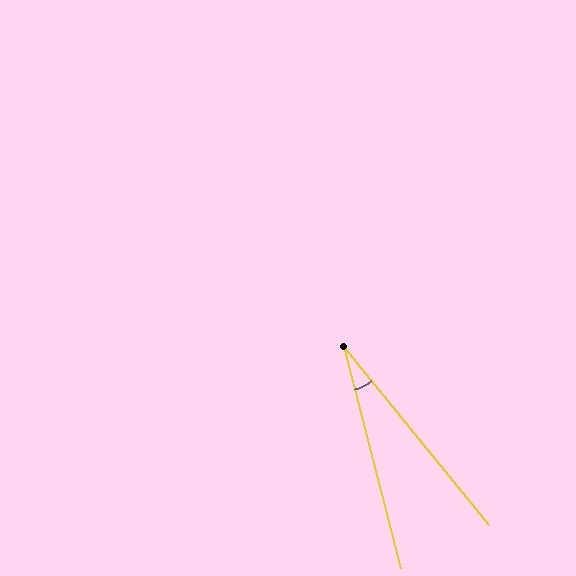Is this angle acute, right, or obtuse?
It is acute.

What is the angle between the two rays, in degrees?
Approximately 25 degrees.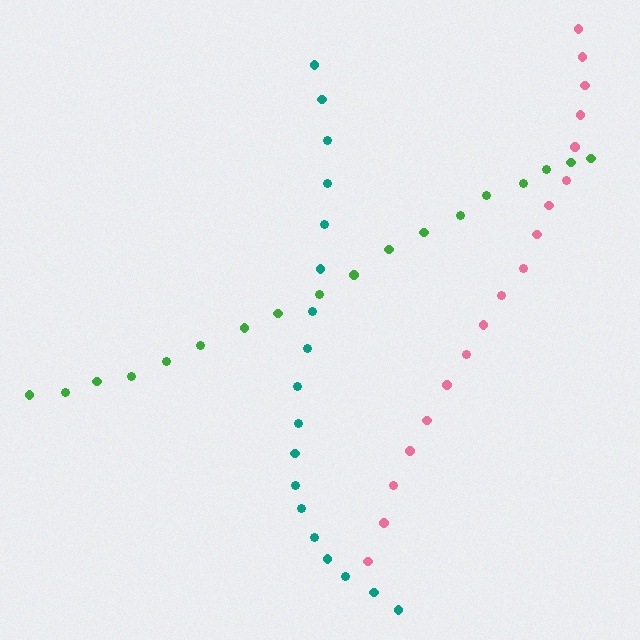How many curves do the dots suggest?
There are 3 distinct paths.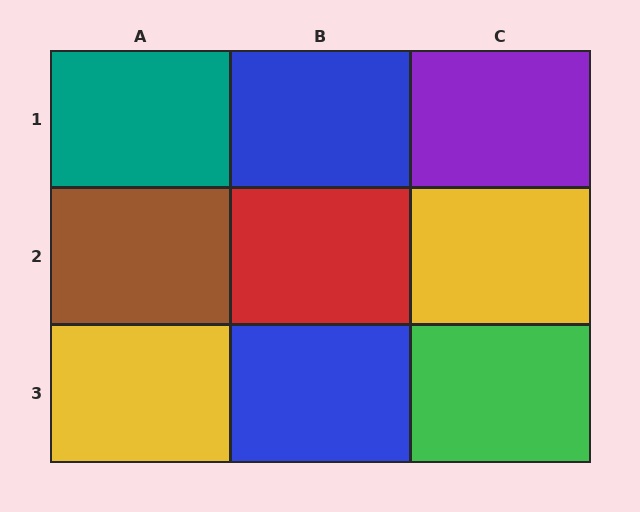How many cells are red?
1 cell is red.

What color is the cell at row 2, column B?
Red.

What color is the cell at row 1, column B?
Blue.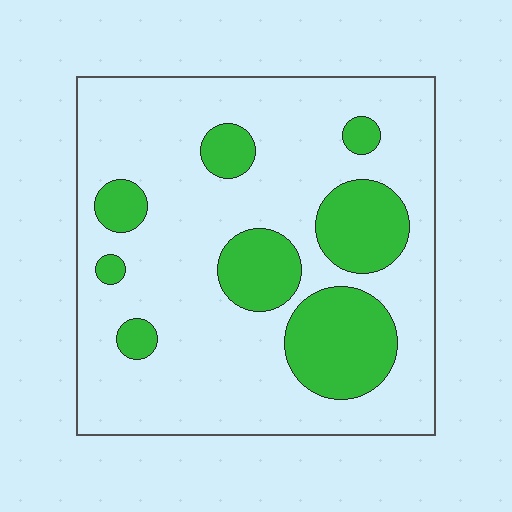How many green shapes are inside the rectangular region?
8.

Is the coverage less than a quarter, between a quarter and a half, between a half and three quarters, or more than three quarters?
Less than a quarter.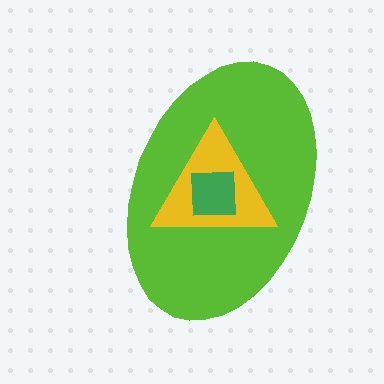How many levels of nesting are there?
3.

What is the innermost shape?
The green square.